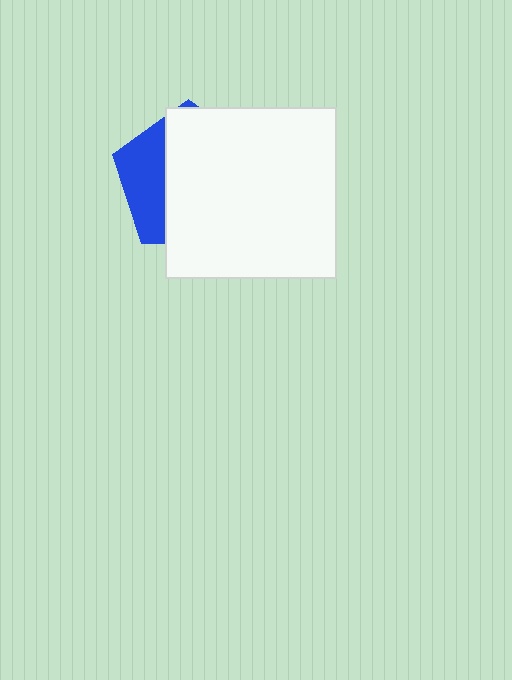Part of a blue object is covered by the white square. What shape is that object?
It is a pentagon.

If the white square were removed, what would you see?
You would see the complete blue pentagon.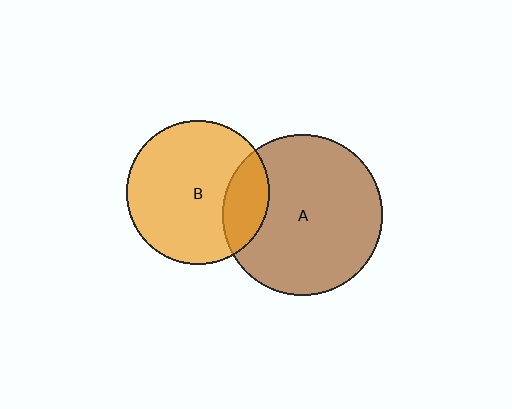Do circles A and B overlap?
Yes.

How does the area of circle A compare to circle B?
Approximately 1.3 times.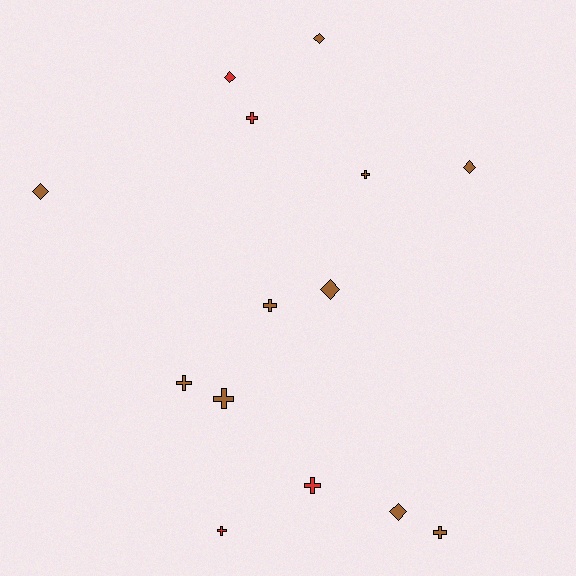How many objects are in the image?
There are 14 objects.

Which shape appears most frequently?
Cross, with 8 objects.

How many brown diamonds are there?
There are 5 brown diamonds.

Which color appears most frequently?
Brown, with 10 objects.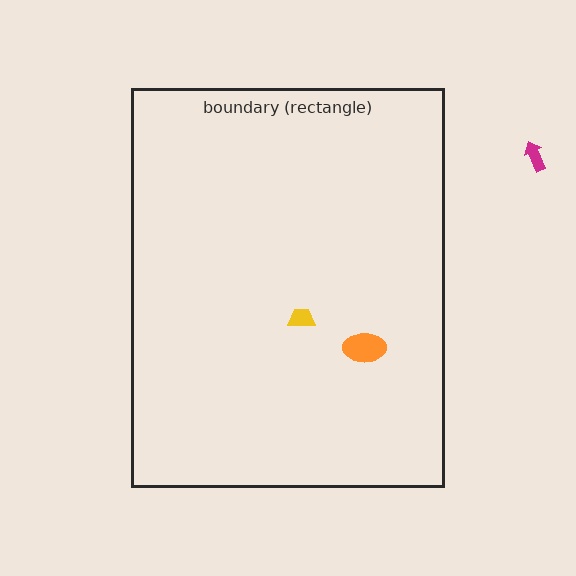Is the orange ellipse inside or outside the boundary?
Inside.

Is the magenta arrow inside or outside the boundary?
Outside.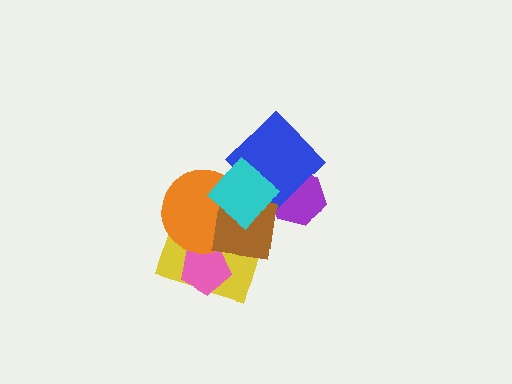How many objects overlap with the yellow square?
4 objects overlap with the yellow square.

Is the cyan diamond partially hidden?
No, no other shape covers it.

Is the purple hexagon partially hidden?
Yes, it is partially covered by another shape.